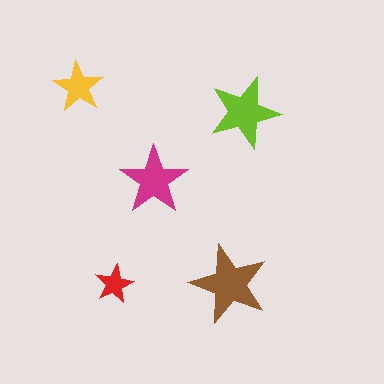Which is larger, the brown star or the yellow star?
The brown one.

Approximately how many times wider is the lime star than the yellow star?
About 1.5 times wider.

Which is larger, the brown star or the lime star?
The brown one.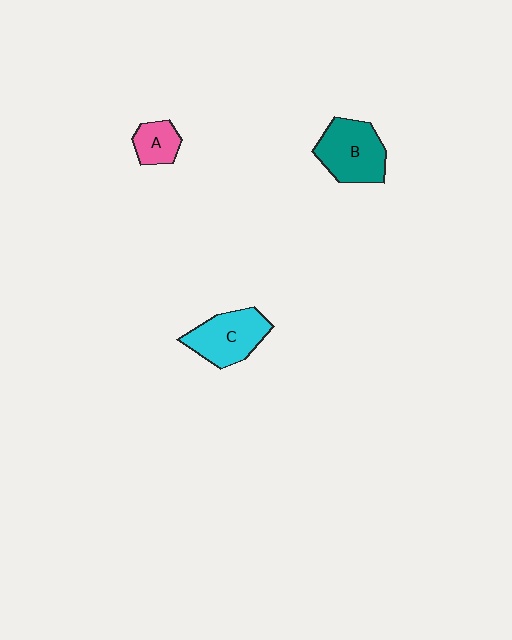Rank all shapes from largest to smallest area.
From largest to smallest: B (teal), C (cyan), A (pink).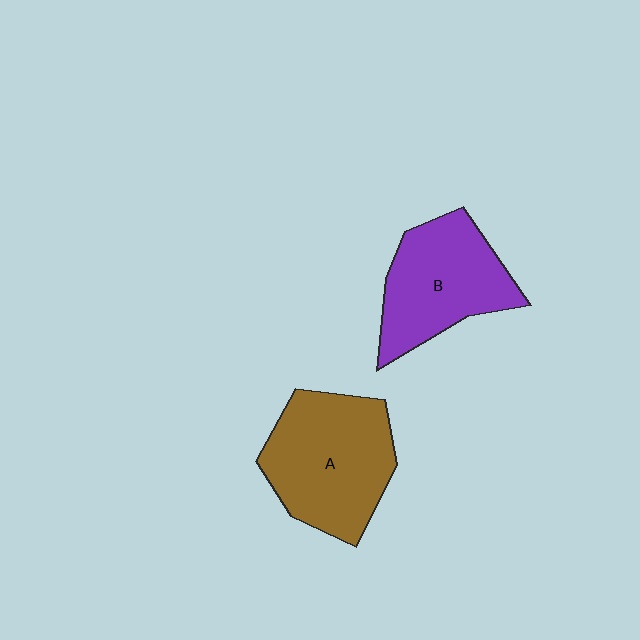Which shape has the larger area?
Shape A (brown).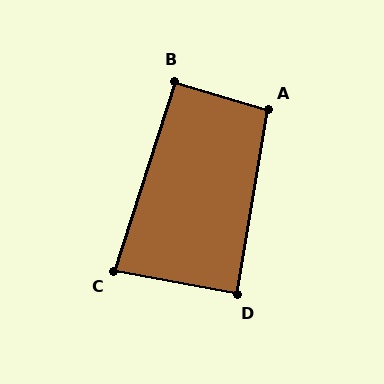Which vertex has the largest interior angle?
A, at approximately 98 degrees.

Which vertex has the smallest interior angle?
C, at approximately 82 degrees.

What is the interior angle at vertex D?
Approximately 89 degrees (approximately right).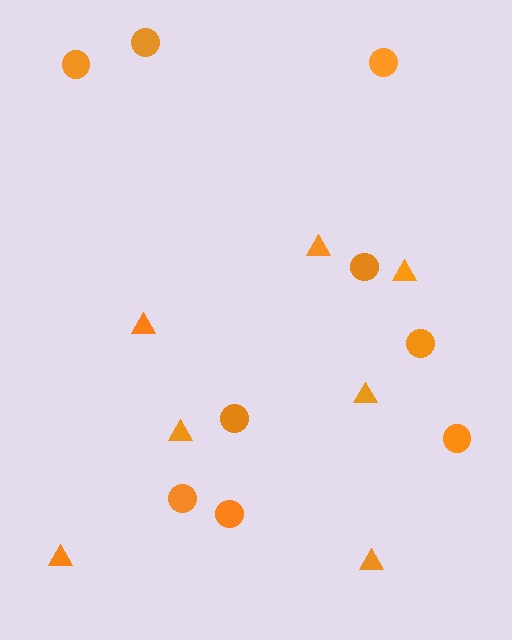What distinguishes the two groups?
There are 2 groups: one group of circles (9) and one group of triangles (7).